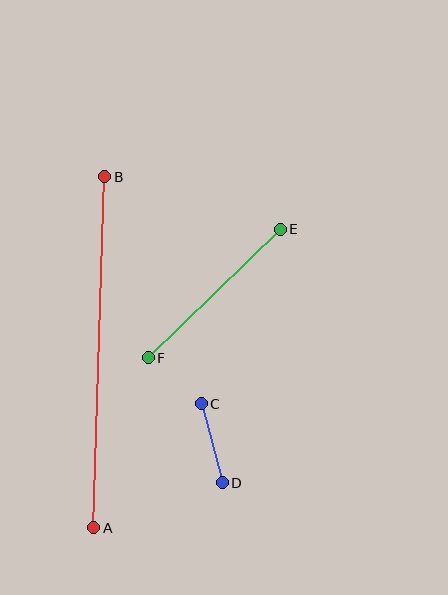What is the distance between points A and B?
The distance is approximately 351 pixels.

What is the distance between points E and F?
The distance is approximately 185 pixels.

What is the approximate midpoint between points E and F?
The midpoint is at approximately (214, 293) pixels.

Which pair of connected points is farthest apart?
Points A and B are farthest apart.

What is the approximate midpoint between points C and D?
The midpoint is at approximately (212, 443) pixels.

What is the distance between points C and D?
The distance is approximately 82 pixels.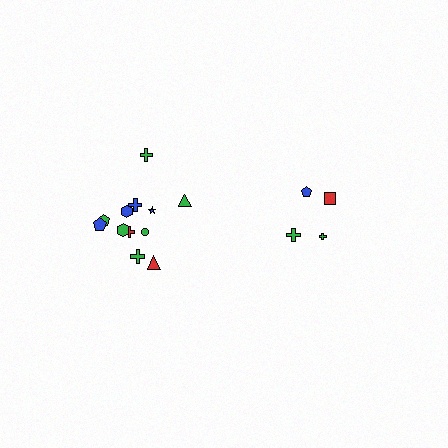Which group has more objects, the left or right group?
The left group.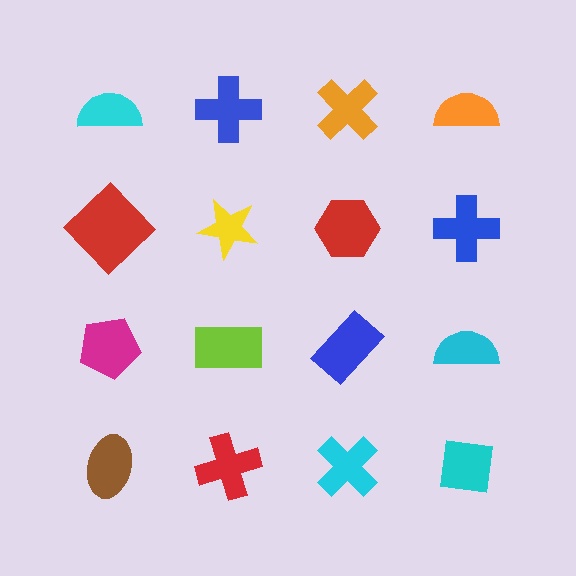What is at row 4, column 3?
A cyan cross.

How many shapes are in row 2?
4 shapes.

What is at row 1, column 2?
A blue cross.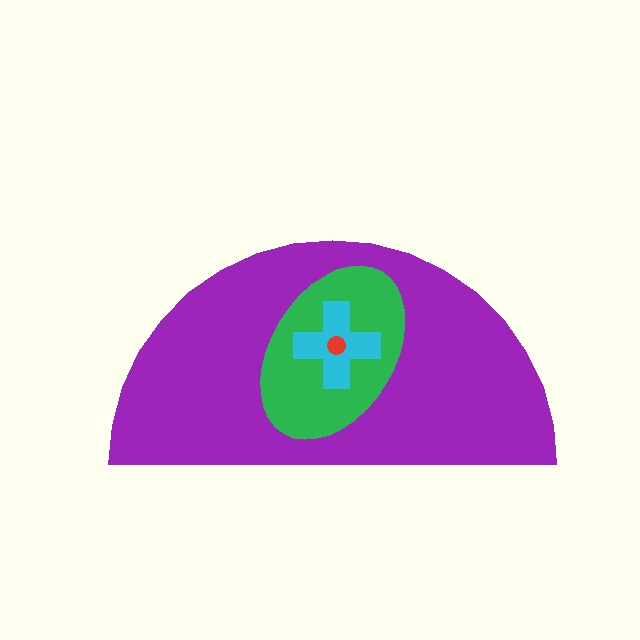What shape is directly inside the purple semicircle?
The green ellipse.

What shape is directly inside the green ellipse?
The cyan cross.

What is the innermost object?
The red circle.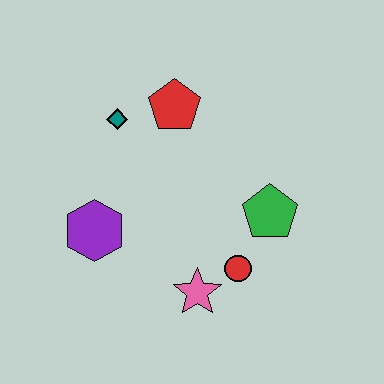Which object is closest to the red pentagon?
The teal diamond is closest to the red pentagon.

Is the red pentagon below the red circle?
No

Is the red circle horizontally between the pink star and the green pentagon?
Yes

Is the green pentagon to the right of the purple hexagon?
Yes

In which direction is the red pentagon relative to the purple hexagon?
The red pentagon is above the purple hexagon.